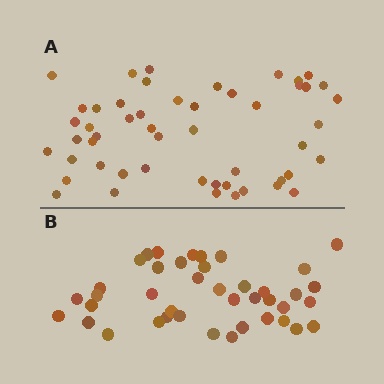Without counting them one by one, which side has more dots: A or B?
Region A (the top region) has more dots.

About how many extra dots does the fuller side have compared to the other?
Region A has roughly 10 or so more dots than region B.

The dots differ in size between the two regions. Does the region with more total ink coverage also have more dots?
No. Region B has more total ink coverage because its dots are larger, but region A actually contains more individual dots. Total area can be misleading — the number of items is what matters here.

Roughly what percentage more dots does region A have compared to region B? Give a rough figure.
About 25% more.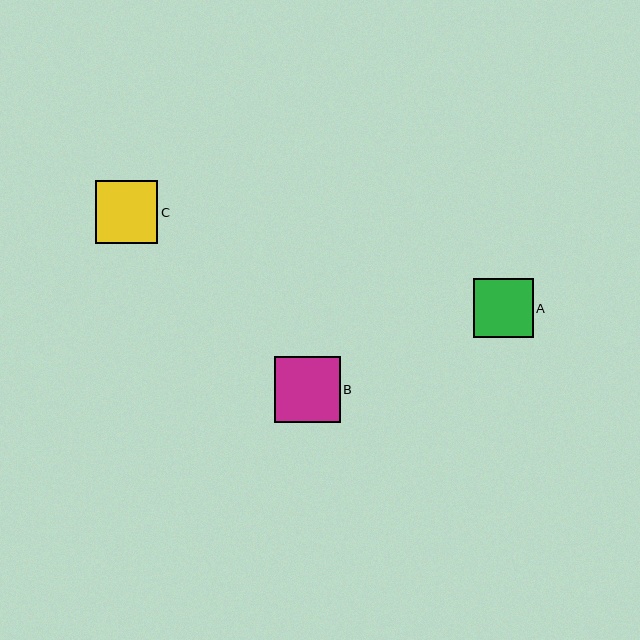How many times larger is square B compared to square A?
Square B is approximately 1.1 times the size of square A.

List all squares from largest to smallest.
From largest to smallest: B, C, A.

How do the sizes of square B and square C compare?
Square B and square C are approximately the same size.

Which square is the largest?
Square B is the largest with a size of approximately 66 pixels.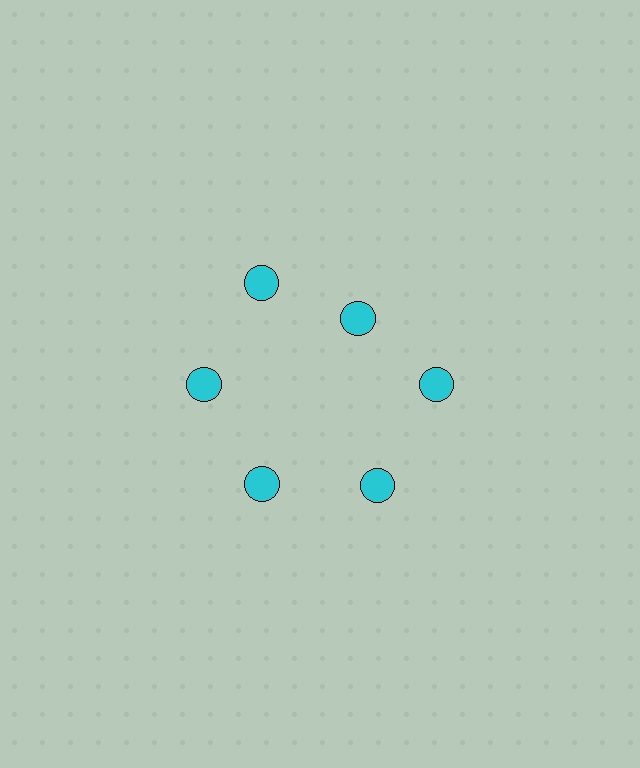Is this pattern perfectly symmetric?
No. The 6 cyan circles are arranged in a ring, but one element near the 1 o'clock position is pulled inward toward the center, breaking the 6-fold rotational symmetry.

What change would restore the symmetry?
The symmetry would be restored by moving it outward, back onto the ring so that all 6 circles sit at equal angles and equal distance from the center.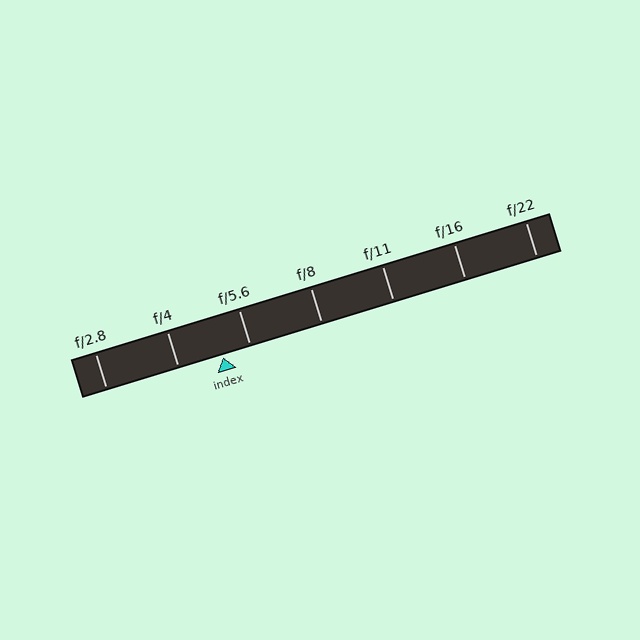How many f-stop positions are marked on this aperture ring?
There are 7 f-stop positions marked.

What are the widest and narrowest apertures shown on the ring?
The widest aperture shown is f/2.8 and the narrowest is f/22.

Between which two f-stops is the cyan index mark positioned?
The index mark is between f/4 and f/5.6.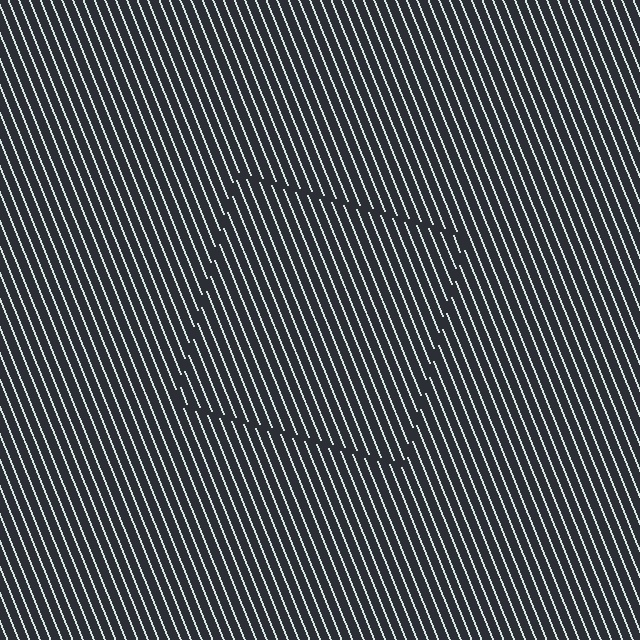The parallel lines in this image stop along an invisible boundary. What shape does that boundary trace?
An illusory square. The interior of the shape contains the same grating, shifted by half a period — the contour is defined by the phase discontinuity where line-ends from the inner and outer gratings abut.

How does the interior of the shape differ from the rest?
The interior of the shape contains the same grating, shifted by half a period — the contour is defined by the phase discontinuity where line-ends from the inner and outer gratings abut.